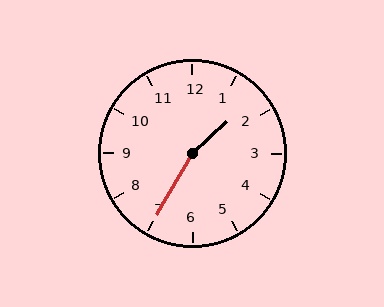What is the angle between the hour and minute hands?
Approximately 162 degrees.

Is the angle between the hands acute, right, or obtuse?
It is obtuse.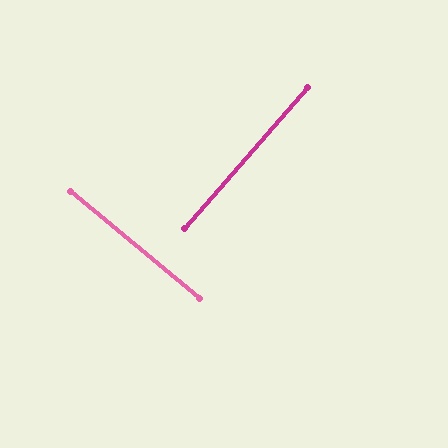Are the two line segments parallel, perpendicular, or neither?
Perpendicular — they meet at approximately 88°.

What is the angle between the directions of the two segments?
Approximately 88 degrees.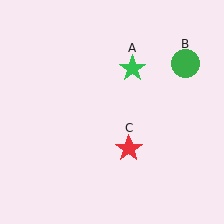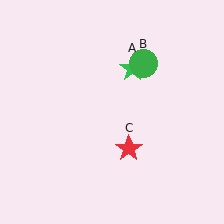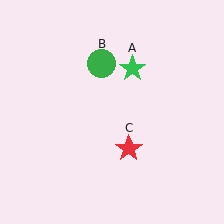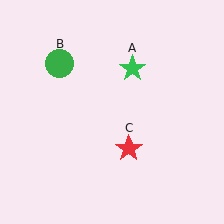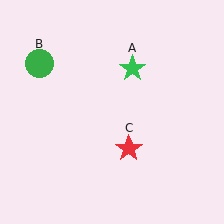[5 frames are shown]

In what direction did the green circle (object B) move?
The green circle (object B) moved left.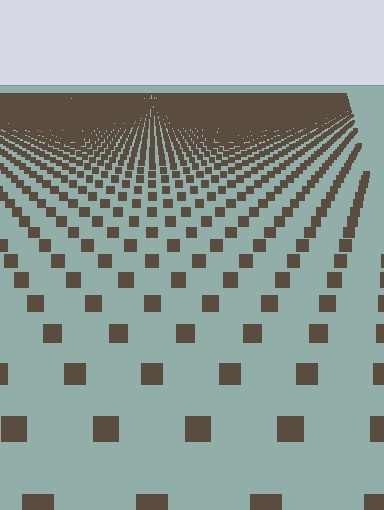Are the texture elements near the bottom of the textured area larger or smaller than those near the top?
Larger. Near the bottom, elements are closer to the viewer and appear at a bigger on-screen size.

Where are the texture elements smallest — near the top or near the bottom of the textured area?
Near the top.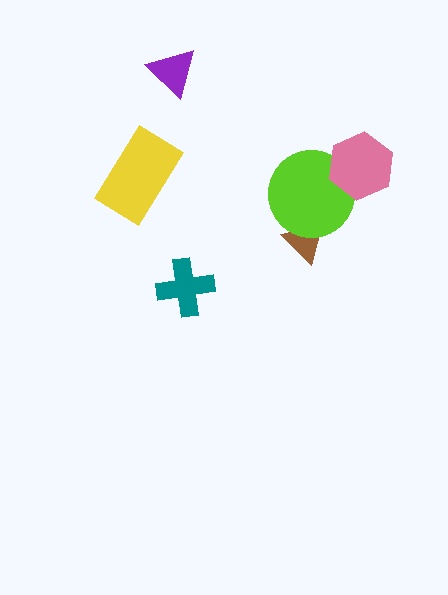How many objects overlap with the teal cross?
0 objects overlap with the teal cross.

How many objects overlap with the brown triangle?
1 object overlaps with the brown triangle.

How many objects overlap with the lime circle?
2 objects overlap with the lime circle.